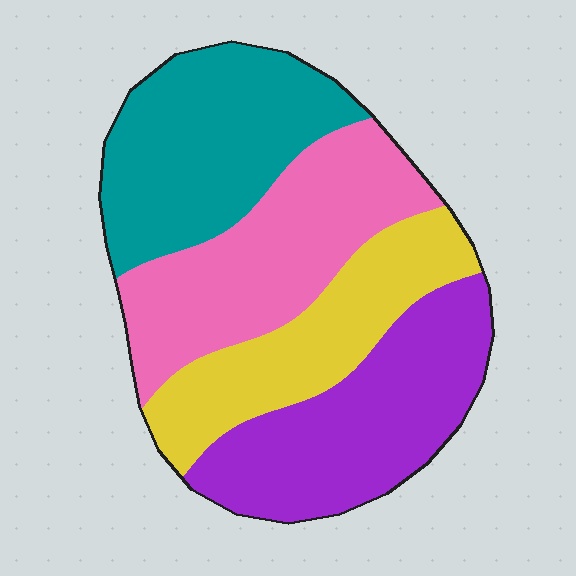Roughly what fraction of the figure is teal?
Teal takes up between a sixth and a third of the figure.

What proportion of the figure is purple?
Purple covers 26% of the figure.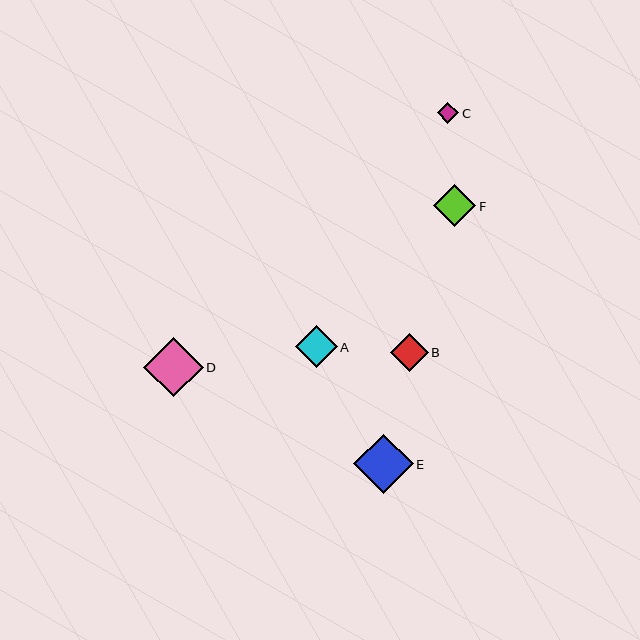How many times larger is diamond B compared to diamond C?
Diamond B is approximately 1.7 times the size of diamond C.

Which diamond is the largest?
Diamond E is the largest with a size of approximately 59 pixels.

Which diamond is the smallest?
Diamond C is the smallest with a size of approximately 22 pixels.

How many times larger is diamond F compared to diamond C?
Diamond F is approximately 2.0 times the size of diamond C.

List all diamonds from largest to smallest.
From largest to smallest: E, D, F, A, B, C.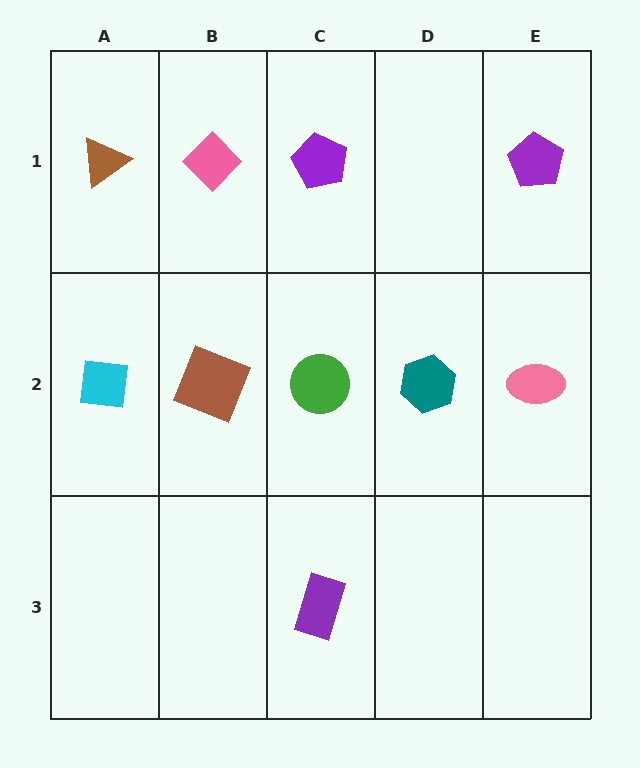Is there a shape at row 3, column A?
No, that cell is empty.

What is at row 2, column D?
A teal hexagon.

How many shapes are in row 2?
5 shapes.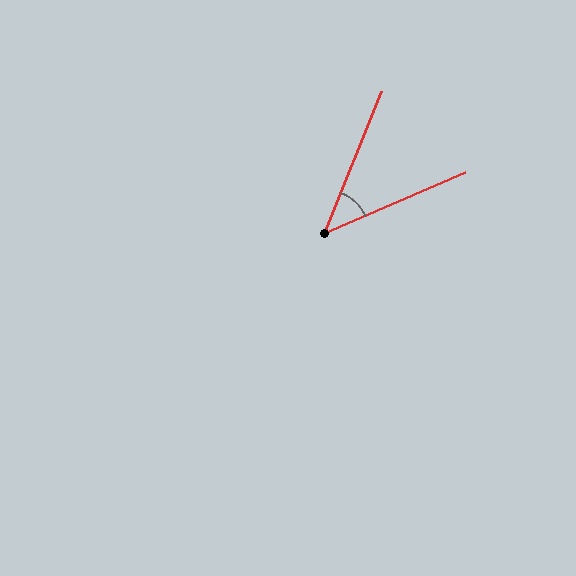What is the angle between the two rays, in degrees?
Approximately 45 degrees.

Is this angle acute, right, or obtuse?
It is acute.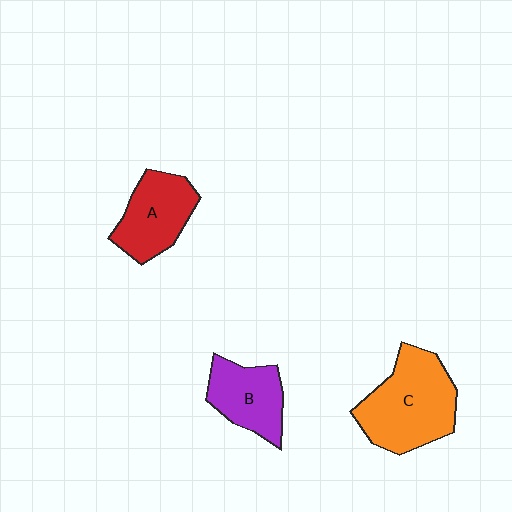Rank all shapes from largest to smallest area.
From largest to smallest: C (orange), A (red), B (purple).